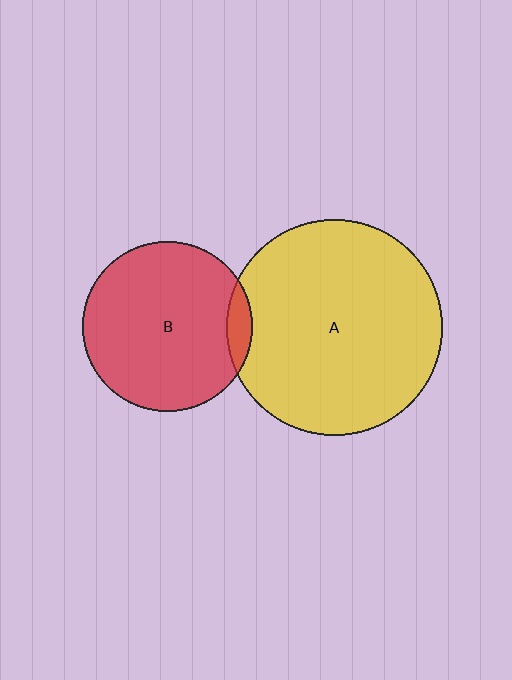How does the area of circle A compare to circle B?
Approximately 1.6 times.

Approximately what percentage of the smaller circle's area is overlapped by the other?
Approximately 10%.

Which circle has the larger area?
Circle A (yellow).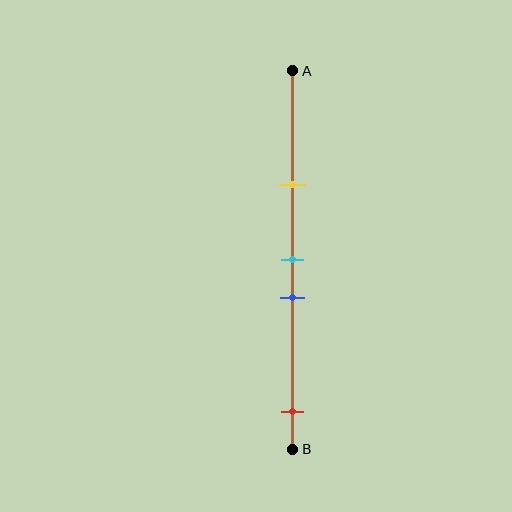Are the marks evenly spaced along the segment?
No, the marks are not evenly spaced.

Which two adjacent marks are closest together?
The cyan and blue marks are the closest adjacent pair.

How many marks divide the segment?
There are 4 marks dividing the segment.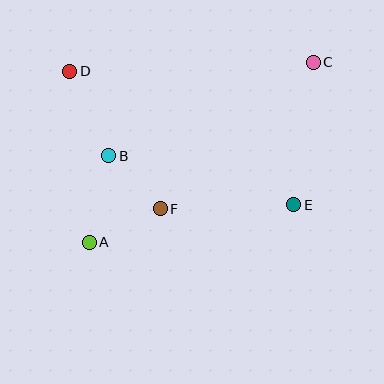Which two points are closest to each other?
Points B and F are closest to each other.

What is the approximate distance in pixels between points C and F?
The distance between C and F is approximately 212 pixels.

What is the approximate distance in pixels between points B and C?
The distance between B and C is approximately 225 pixels.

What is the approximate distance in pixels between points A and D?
The distance between A and D is approximately 172 pixels.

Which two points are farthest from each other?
Points A and C are farthest from each other.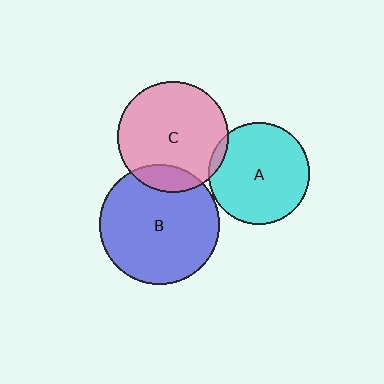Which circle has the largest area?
Circle B (blue).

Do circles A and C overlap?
Yes.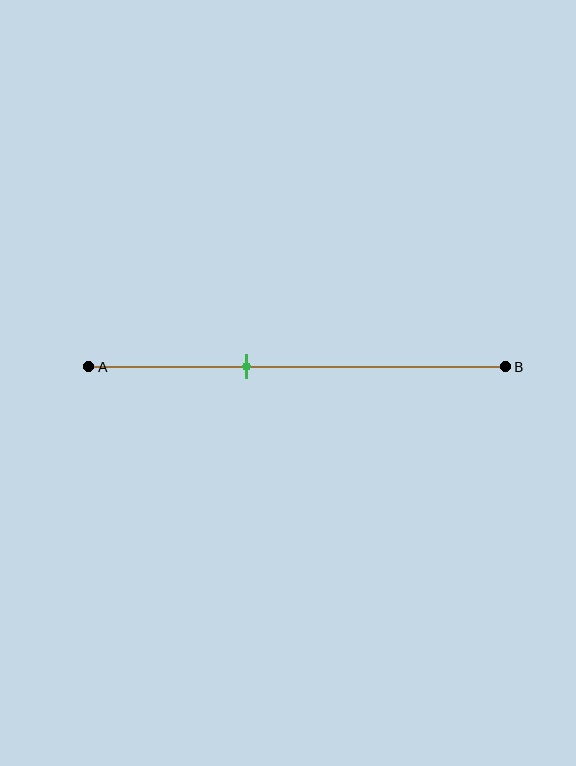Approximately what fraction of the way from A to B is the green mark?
The green mark is approximately 40% of the way from A to B.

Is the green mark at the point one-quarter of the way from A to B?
No, the mark is at about 40% from A, not at the 25% one-quarter point.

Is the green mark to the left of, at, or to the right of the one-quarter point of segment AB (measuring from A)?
The green mark is to the right of the one-quarter point of segment AB.